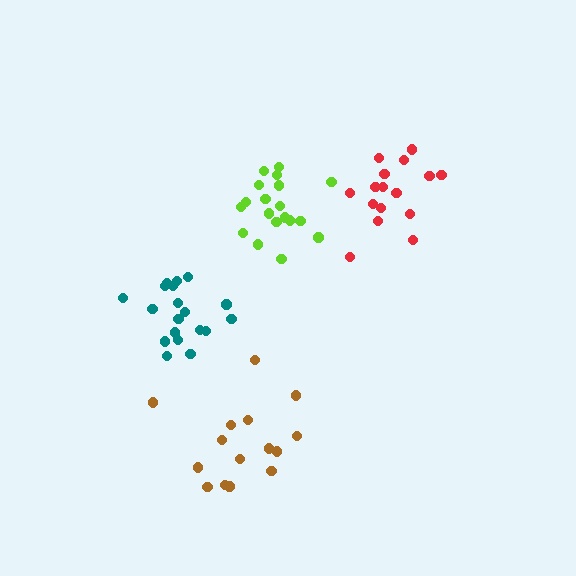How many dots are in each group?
Group 1: 15 dots, Group 2: 16 dots, Group 3: 19 dots, Group 4: 19 dots (69 total).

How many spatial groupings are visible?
There are 4 spatial groupings.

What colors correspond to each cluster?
The clusters are colored: brown, red, teal, lime.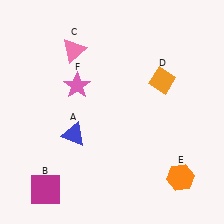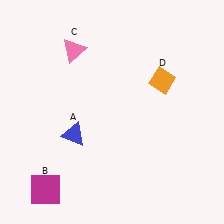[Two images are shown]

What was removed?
The orange hexagon (E), the pink star (F) were removed in Image 2.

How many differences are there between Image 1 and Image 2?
There are 2 differences between the two images.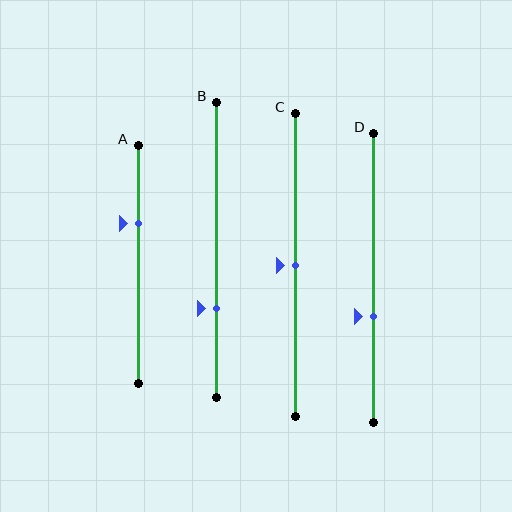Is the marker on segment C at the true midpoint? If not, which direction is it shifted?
Yes, the marker on segment C is at the true midpoint.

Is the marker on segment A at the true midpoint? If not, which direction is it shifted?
No, the marker on segment A is shifted upward by about 17% of the segment length.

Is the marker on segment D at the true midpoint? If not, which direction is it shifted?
No, the marker on segment D is shifted downward by about 13% of the segment length.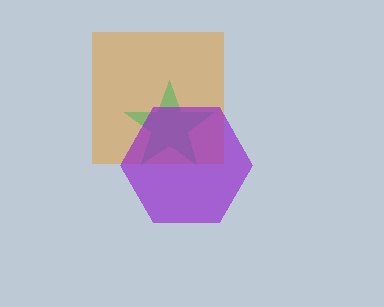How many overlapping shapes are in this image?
There are 3 overlapping shapes in the image.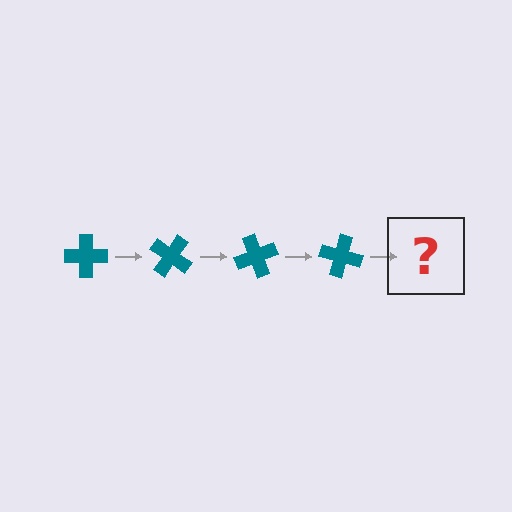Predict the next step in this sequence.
The next step is a teal cross rotated 140 degrees.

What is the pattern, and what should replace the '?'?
The pattern is that the cross rotates 35 degrees each step. The '?' should be a teal cross rotated 140 degrees.